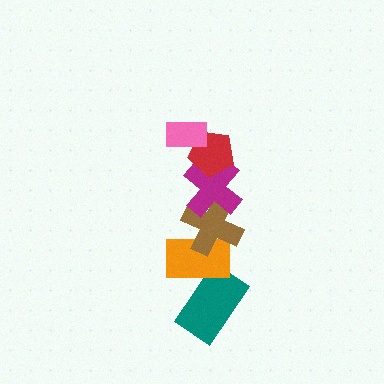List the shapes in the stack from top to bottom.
From top to bottom: the pink rectangle, the red pentagon, the magenta cross, the brown cross, the orange rectangle, the teal rectangle.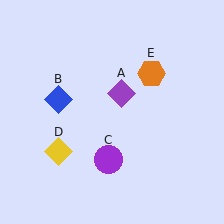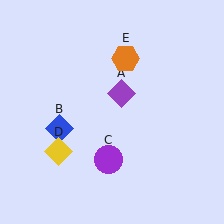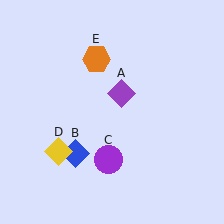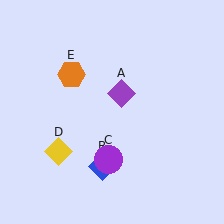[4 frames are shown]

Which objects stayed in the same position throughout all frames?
Purple diamond (object A) and purple circle (object C) and yellow diamond (object D) remained stationary.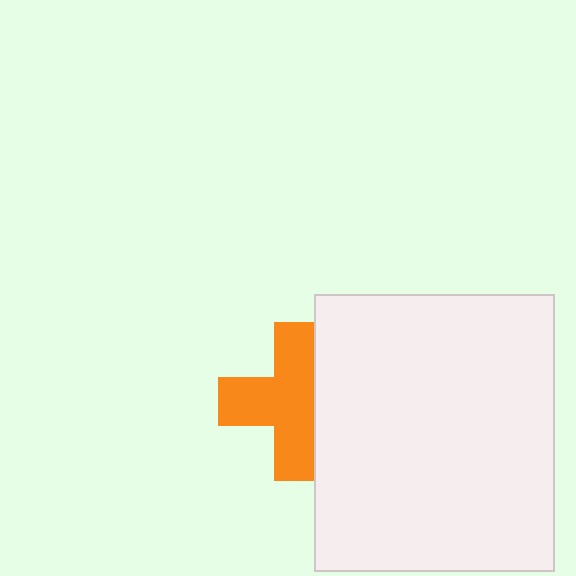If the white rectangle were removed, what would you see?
You would see the complete orange cross.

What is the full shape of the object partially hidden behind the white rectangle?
The partially hidden object is an orange cross.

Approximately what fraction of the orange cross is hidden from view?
Roughly 30% of the orange cross is hidden behind the white rectangle.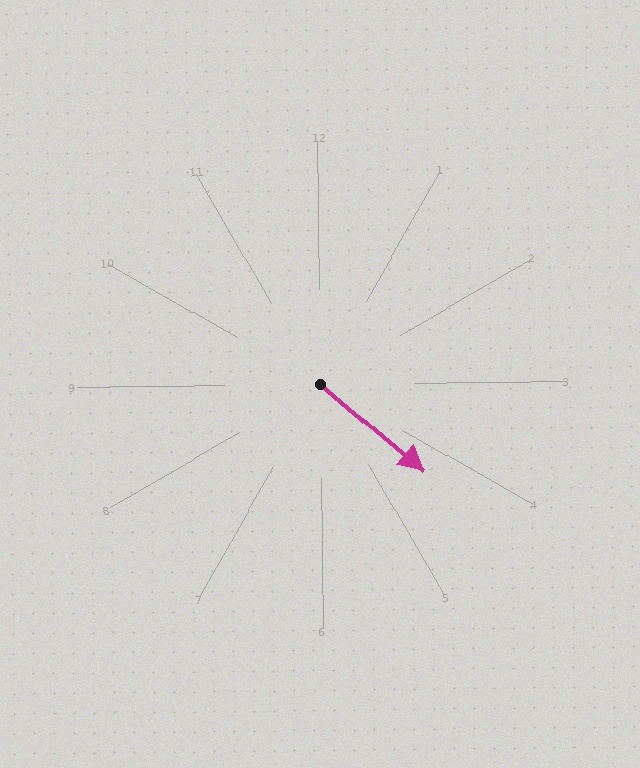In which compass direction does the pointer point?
Southeast.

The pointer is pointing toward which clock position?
Roughly 4 o'clock.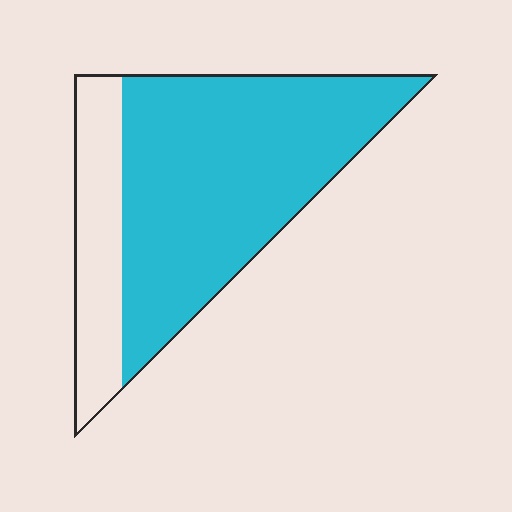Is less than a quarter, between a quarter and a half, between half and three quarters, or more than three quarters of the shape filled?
More than three quarters.